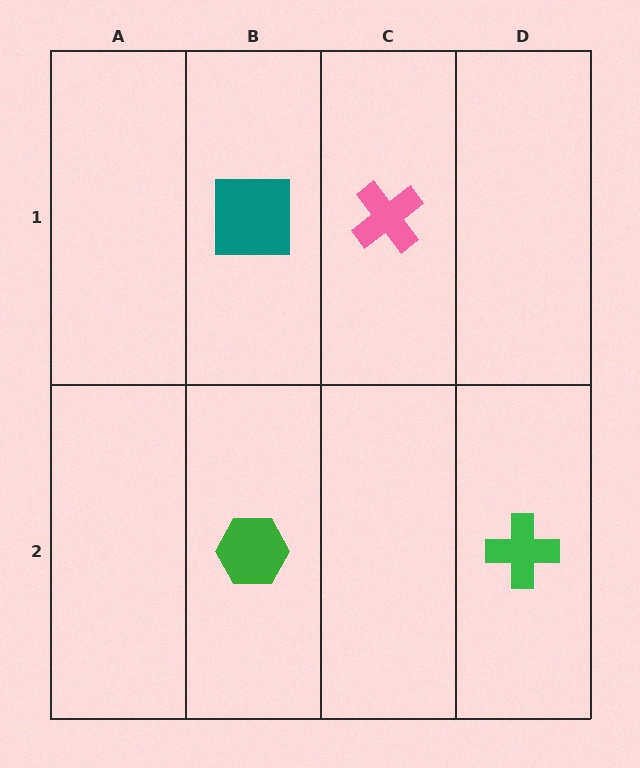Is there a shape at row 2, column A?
No, that cell is empty.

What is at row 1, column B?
A teal square.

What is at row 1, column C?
A pink cross.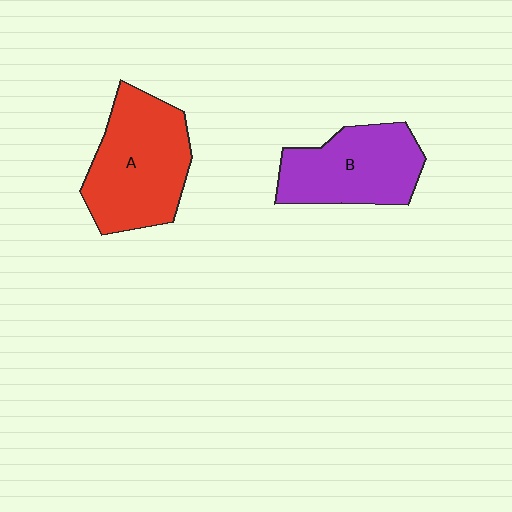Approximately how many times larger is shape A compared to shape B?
Approximately 1.2 times.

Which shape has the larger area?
Shape A (red).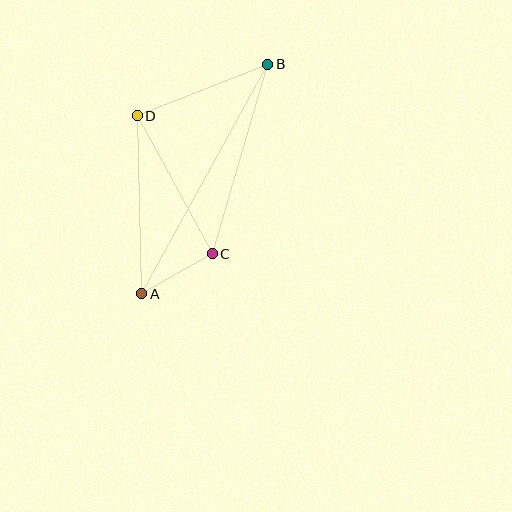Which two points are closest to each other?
Points A and C are closest to each other.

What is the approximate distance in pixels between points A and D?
The distance between A and D is approximately 178 pixels.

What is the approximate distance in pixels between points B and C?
The distance between B and C is approximately 198 pixels.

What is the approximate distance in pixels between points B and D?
The distance between B and D is approximately 140 pixels.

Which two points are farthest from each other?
Points A and B are farthest from each other.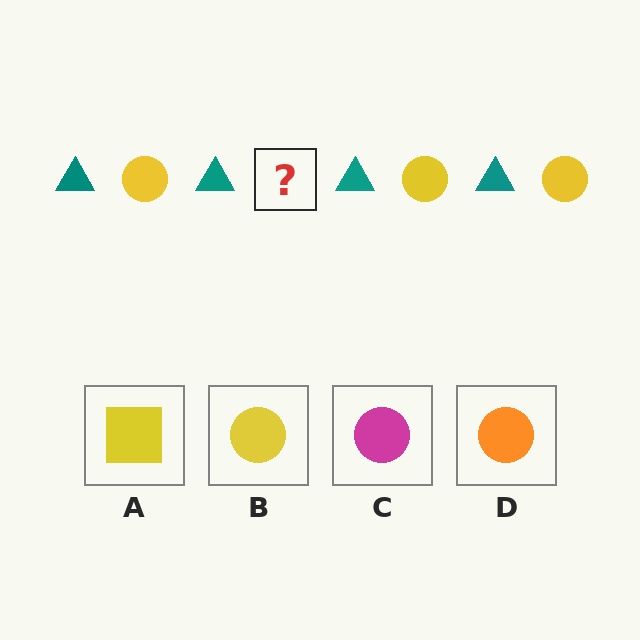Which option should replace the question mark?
Option B.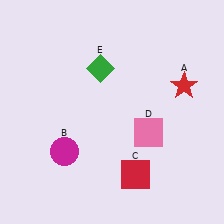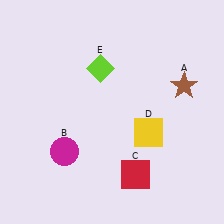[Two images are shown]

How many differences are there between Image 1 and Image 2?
There are 3 differences between the two images.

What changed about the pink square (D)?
In Image 1, D is pink. In Image 2, it changed to yellow.